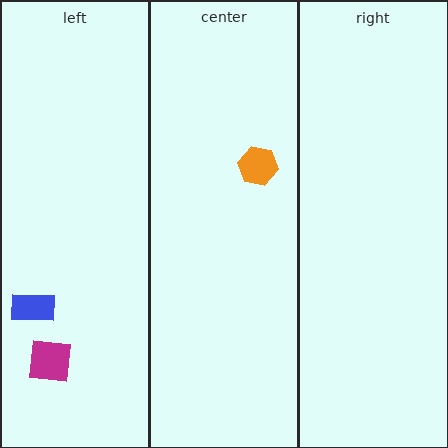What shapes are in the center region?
The orange hexagon.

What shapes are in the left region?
The magenta square, the blue rectangle.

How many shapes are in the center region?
1.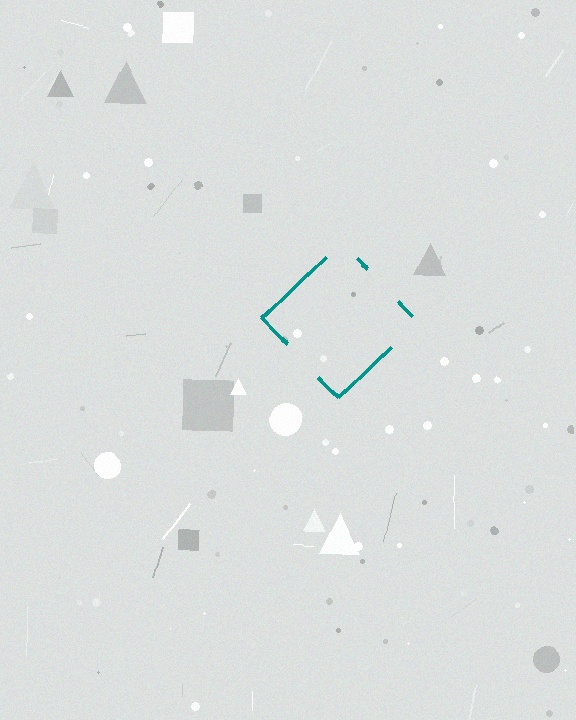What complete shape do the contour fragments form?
The contour fragments form a diamond.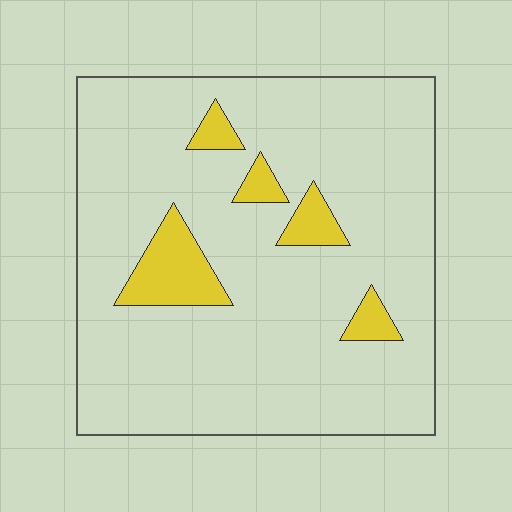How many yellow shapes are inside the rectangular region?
5.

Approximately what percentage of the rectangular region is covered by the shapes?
Approximately 10%.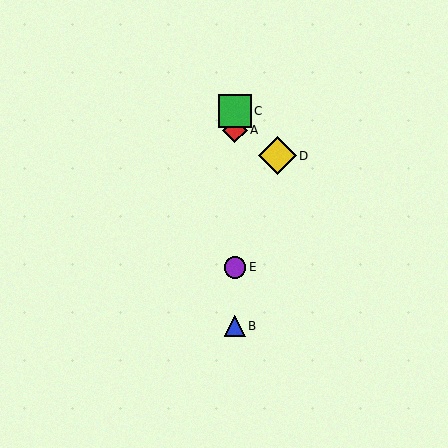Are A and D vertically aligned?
No, A is at x≈235 and D is at x≈277.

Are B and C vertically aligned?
Yes, both are at x≈235.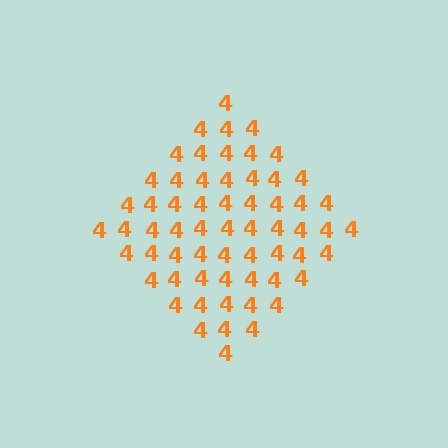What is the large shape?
The large shape is a diamond.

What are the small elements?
The small elements are digit 4's.